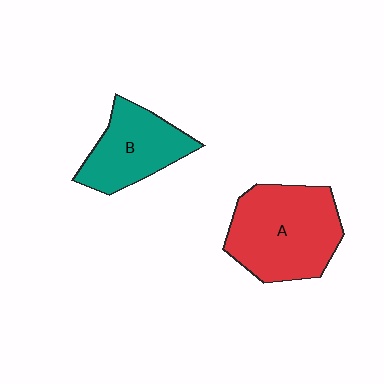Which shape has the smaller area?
Shape B (teal).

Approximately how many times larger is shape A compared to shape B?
Approximately 1.4 times.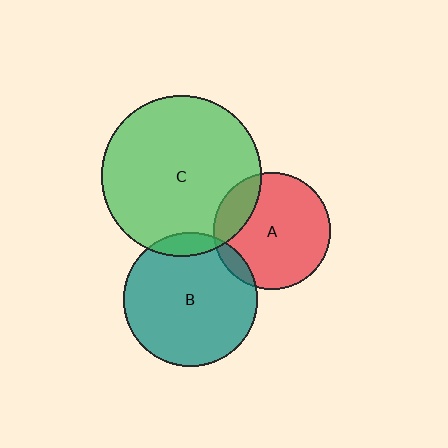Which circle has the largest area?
Circle C (green).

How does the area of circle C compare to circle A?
Approximately 1.9 times.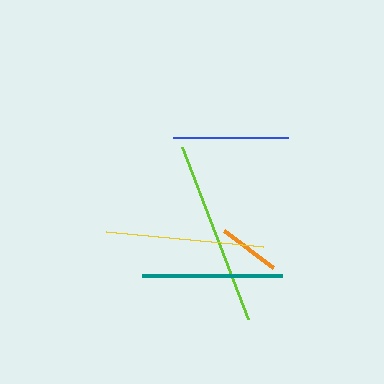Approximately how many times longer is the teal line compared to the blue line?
The teal line is approximately 1.2 times the length of the blue line.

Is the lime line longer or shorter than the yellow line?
The lime line is longer than the yellow line.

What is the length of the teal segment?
The teal segment is approximately 140 pixels long.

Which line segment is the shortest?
The orange line is the shortest at approximately 61 pixels.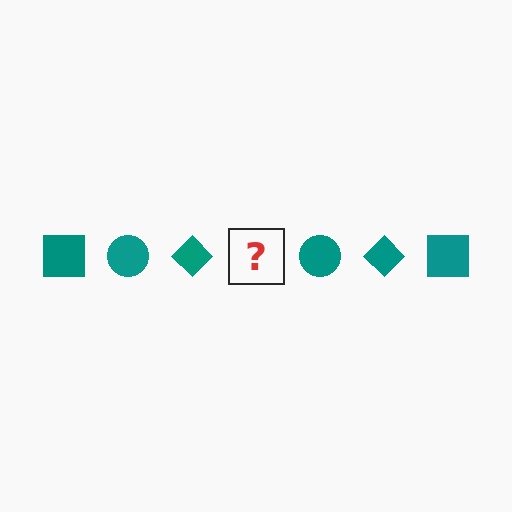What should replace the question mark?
The question mark should be replaced with a teal square.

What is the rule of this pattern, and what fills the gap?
The rule is that the pattern cycles through square, circle, diamond shapes in teal. The gap should be filled with a teal square.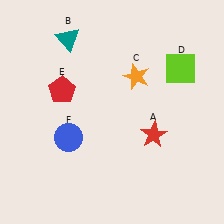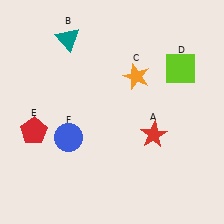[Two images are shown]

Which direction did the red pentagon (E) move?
The red pentagon (E) moved down.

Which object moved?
The red pentagon (E) moved down.